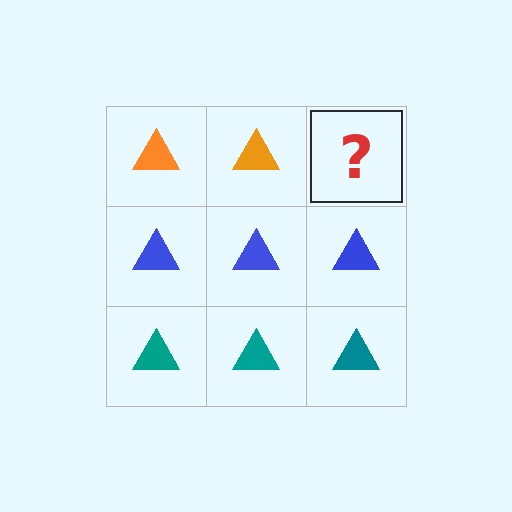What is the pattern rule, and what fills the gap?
The rule is that each row has a consistent color. The gap should be filled with an orange triangle.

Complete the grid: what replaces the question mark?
The question mark should be replaced with an orange triangle.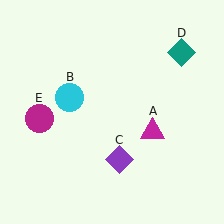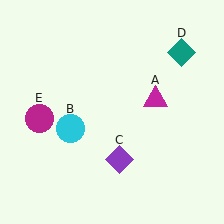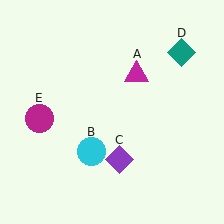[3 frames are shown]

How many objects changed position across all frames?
2 objects changed position: magenta triangle (object A), cyan circle (object B).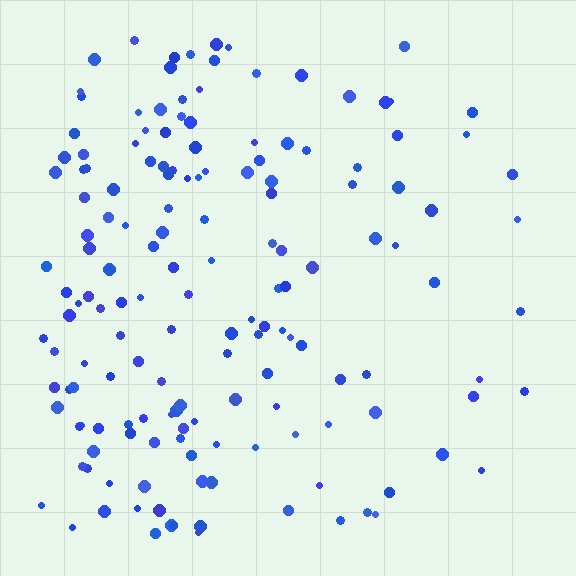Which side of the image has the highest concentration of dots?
The left.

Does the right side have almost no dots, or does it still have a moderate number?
Still a moderate number, just noticeably fewer than the left.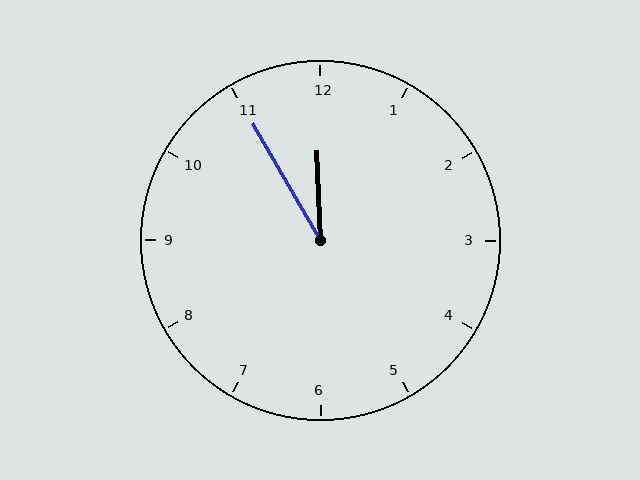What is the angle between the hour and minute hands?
Approximately 28 degrees.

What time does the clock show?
11:55.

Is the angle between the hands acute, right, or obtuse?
It is acute.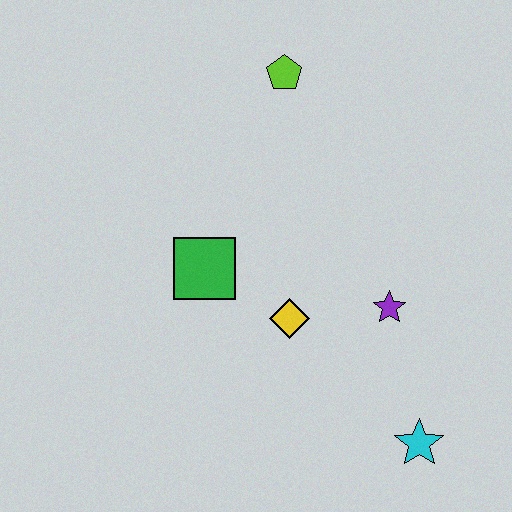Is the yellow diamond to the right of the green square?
Yes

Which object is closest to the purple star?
The yellow diamond is closest to the purple star.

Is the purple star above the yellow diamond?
Yes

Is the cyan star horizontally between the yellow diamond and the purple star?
No